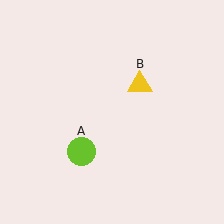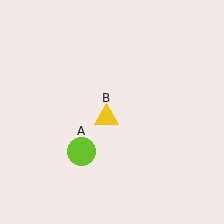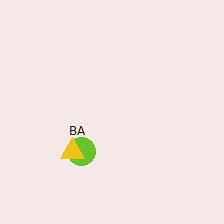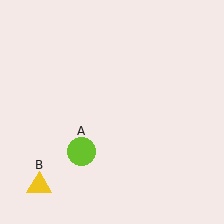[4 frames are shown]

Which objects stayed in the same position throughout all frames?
Lime circle (object A) remained stationary.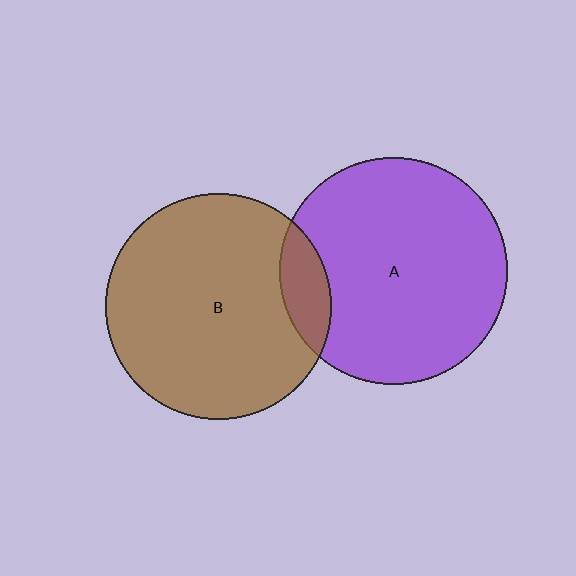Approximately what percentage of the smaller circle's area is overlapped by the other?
Approximately 10%.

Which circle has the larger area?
Circle A (purple).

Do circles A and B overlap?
Yes.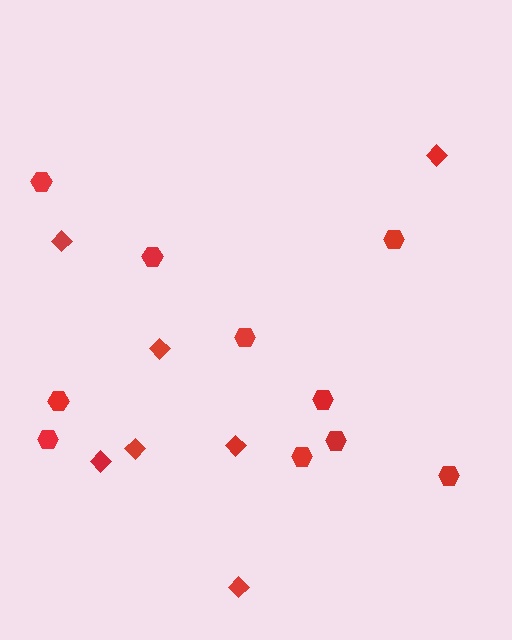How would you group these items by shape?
There are 2 groups: one group of diamonds (7) and one group of hexagons (10).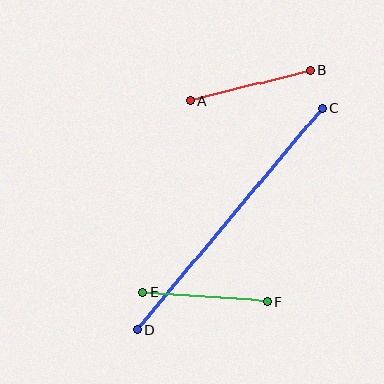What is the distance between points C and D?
The distance is approximately 288 pixels.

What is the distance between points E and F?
The distance is approximately 125 pixels.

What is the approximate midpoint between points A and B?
The midpoint is at approximately (250, 86) pixels.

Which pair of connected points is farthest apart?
Points C and D are farthest apart.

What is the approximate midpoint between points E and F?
The midpoint is at approximately (205, 297) pixels.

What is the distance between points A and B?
The distance is approximately 124 pixels.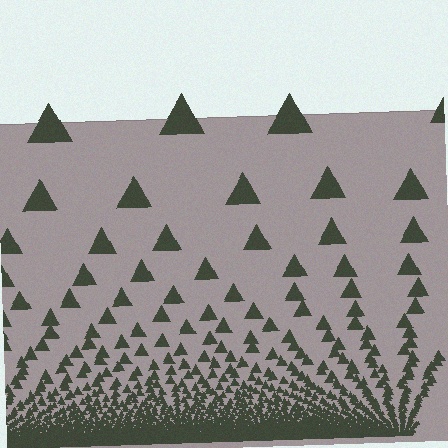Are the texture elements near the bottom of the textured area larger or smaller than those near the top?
Smaller. The gradient is inverted — elements near the bottom are smaller and denser.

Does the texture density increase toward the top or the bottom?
Density increases toward the bottom.